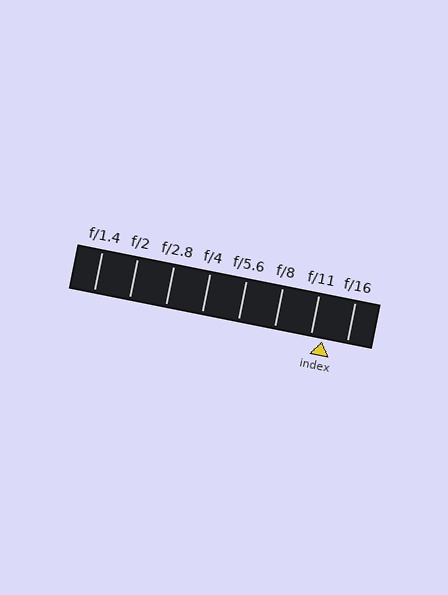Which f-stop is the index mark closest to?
The index mark is closest to f/11.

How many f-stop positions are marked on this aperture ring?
There are 8 f-stop positions marked.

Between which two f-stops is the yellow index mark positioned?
The index mark is between f/11 and f/16.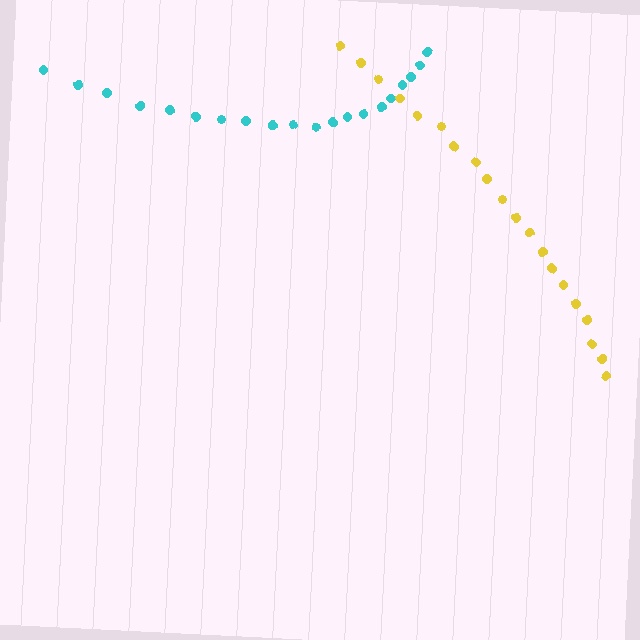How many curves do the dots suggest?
There are 2 distinct paths.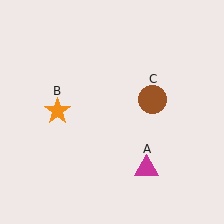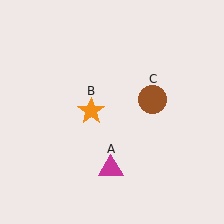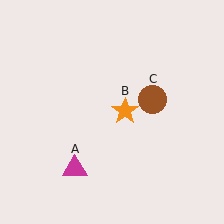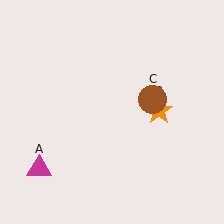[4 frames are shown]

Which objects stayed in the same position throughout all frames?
Brown circle (object C) remained stationary.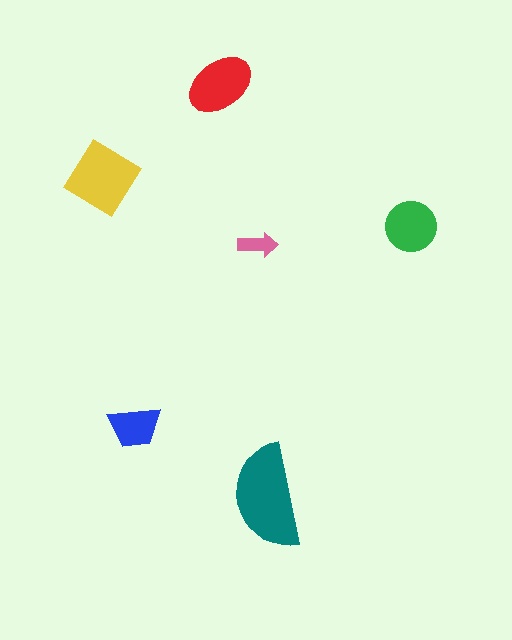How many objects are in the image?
There are 6 objects in the image.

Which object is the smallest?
The pink arrow.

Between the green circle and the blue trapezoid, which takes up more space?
The green circle.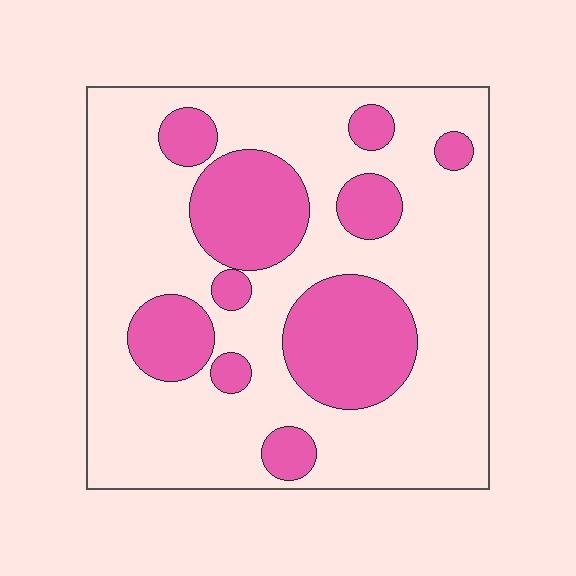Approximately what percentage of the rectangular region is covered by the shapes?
Approximately 30%.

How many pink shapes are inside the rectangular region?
10.